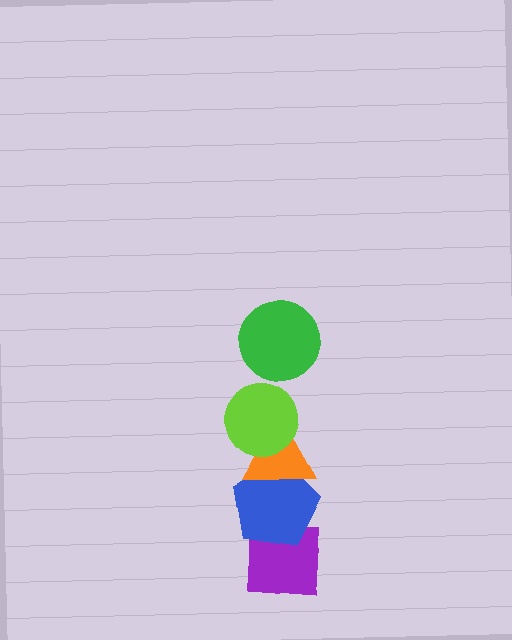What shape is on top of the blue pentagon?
The orange triangle is on top of the blue pentagon.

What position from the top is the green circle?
The green circle is 1st from the top.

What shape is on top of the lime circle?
The green circle is on top of the lime circle.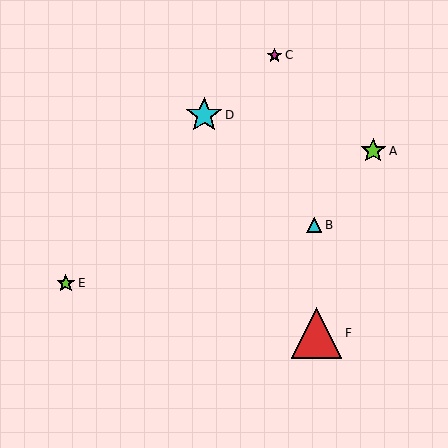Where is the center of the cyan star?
The center of the cyan star is at (204, 115).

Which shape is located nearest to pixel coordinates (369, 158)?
The lime star (labeled A) at (373, 151) is nearest to that location.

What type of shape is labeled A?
Shape A is a lime star.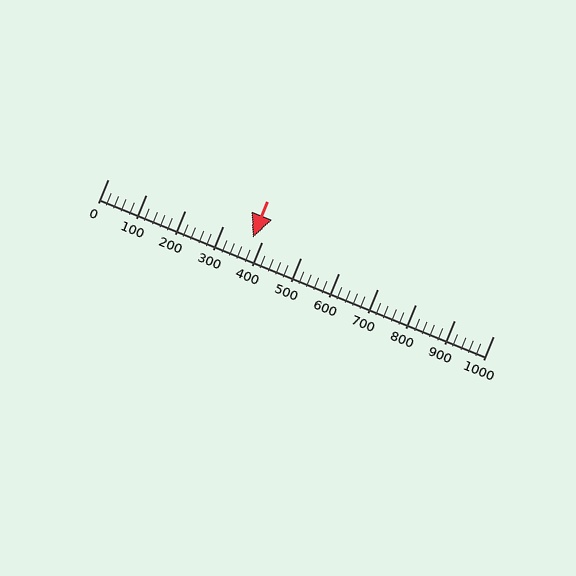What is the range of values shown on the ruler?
The ruler shows values from 0 to 1000.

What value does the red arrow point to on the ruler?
The red arrow points to approximately 376.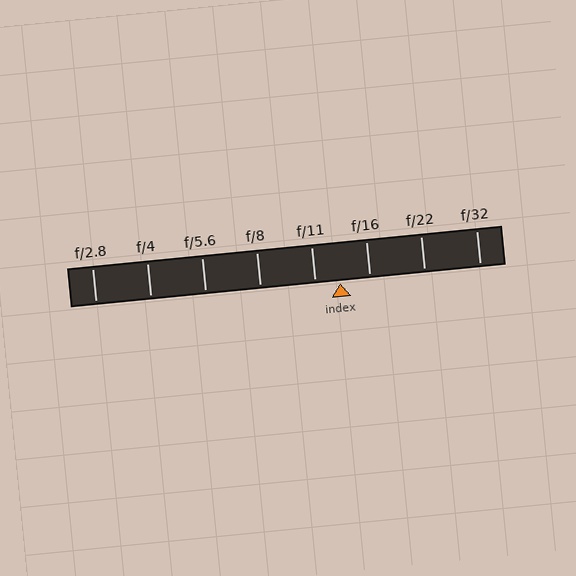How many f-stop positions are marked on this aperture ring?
There are 8 f-stop positions marked.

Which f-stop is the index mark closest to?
The index mark is closest to f/11.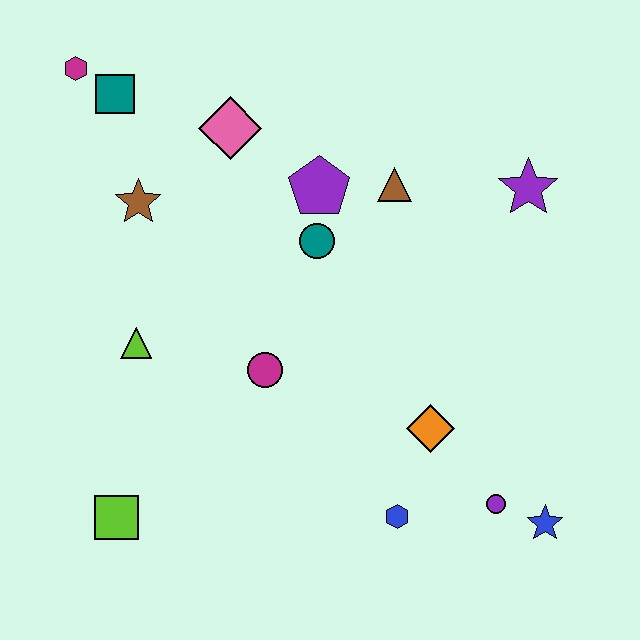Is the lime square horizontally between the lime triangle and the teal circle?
No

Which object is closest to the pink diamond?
The purple pentagon is closest to the pink diamond.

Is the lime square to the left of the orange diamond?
Yes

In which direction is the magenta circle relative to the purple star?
The magenta circle is to the left of the purple star.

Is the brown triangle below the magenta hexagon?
Yes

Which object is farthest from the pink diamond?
The blue star is farthest from the pink diamond.